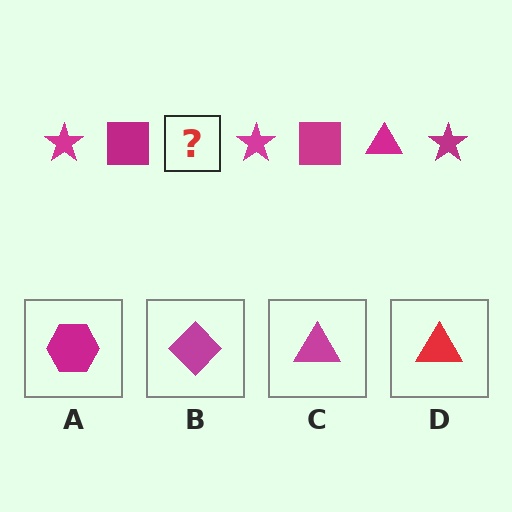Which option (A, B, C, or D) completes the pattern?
C.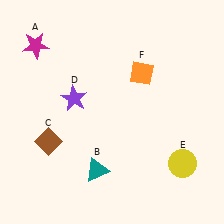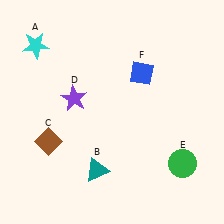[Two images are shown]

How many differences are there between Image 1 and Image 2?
There are 3 differences between the two images.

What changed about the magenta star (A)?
In Image 1, A is magenta. In Image 2, it changed to cyan.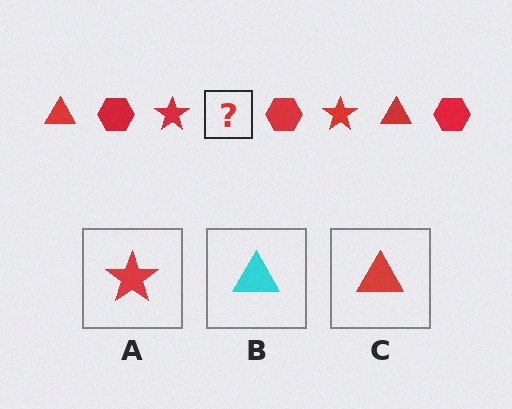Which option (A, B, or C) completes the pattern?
C.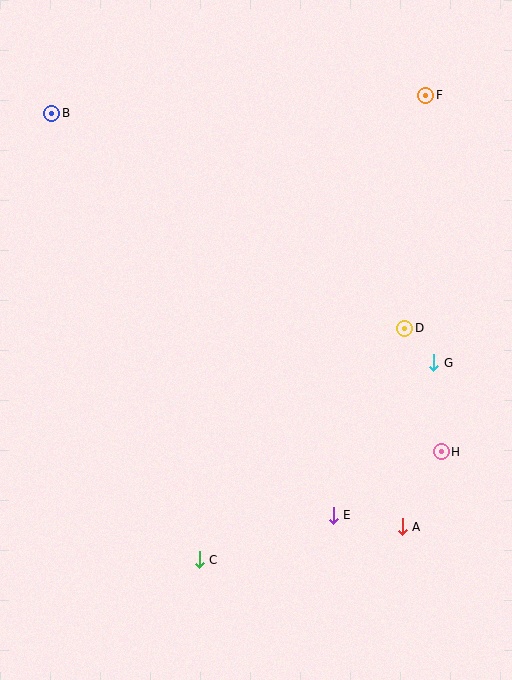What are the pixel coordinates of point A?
Point A is at (402, 527).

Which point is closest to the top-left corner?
Point B is closest to the top-left corner.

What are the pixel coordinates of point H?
Point H is at (441, 452).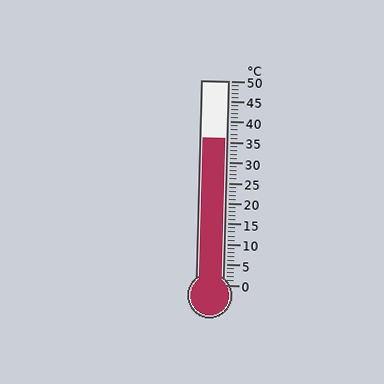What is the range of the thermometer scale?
The thermometer scale ranges from 0°C to 50°C.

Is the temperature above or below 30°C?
The temperature is above 30°C.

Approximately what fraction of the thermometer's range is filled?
The thermometer is filled to approximately 70% of its range.